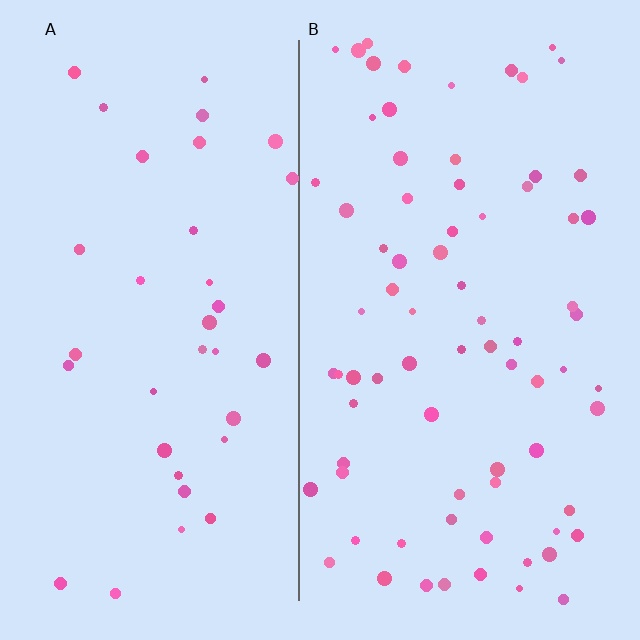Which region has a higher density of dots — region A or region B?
B (the right).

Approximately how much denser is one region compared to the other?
Approximately 2.1× — region B over region A.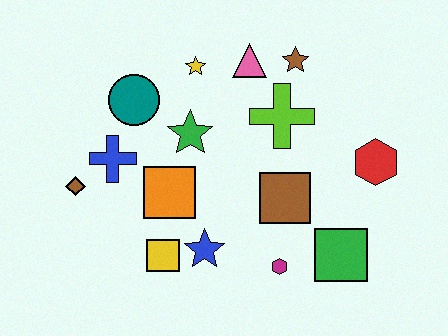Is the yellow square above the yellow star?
No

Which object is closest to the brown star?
The pink triangle is closest to the brown star.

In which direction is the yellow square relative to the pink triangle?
The yellow square is below the pink triangle.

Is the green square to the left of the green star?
No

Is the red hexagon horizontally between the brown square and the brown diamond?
No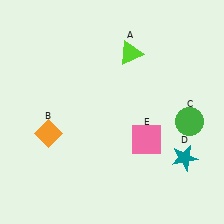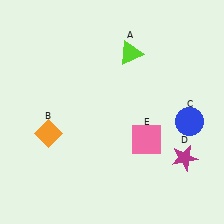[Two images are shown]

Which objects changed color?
C changed from green to blue. D changed from teal to magenta.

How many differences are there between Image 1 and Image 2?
There are 2 differences between the two images.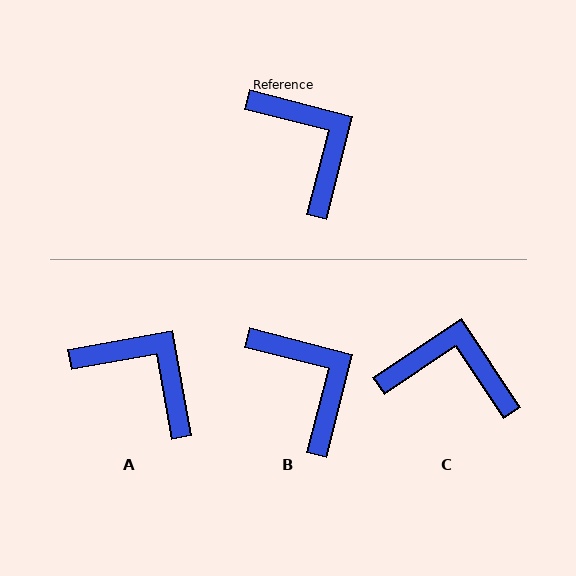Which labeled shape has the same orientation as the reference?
B.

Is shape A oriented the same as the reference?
No, it is off by about 24 degrees.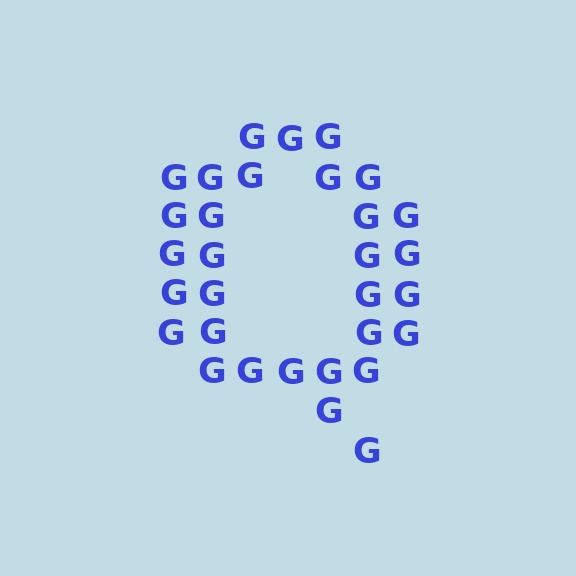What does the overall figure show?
The overall figure shows the letter Q.